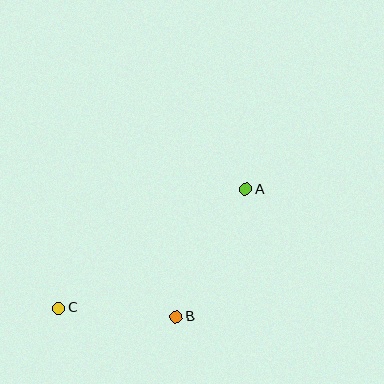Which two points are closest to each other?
Points B and C are closest to each other.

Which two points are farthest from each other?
Points A and C are farthest from each other.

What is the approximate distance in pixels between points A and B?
The distance between A and B is approximately 146 pixels.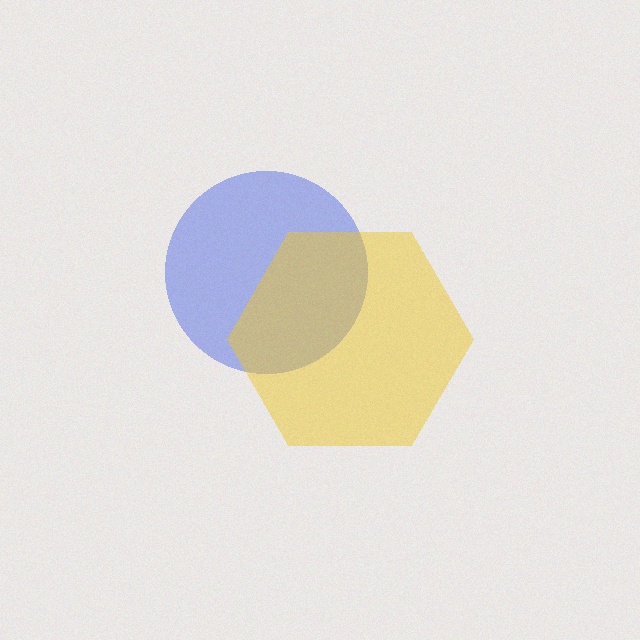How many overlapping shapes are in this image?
There are 2 overlapping shapes in the image.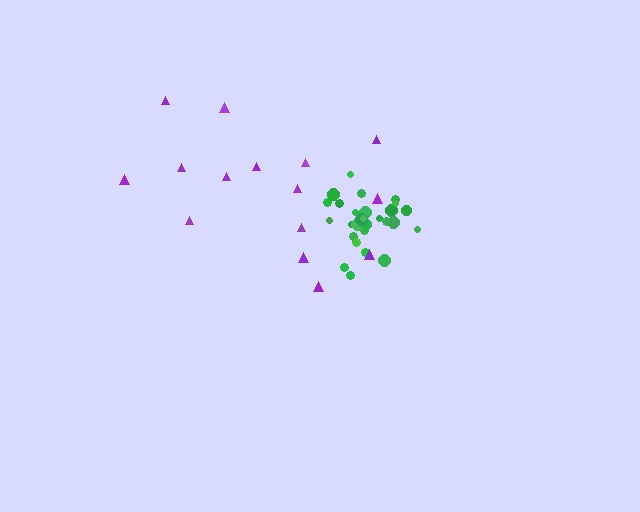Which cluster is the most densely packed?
Green.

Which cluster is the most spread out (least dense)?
Purple.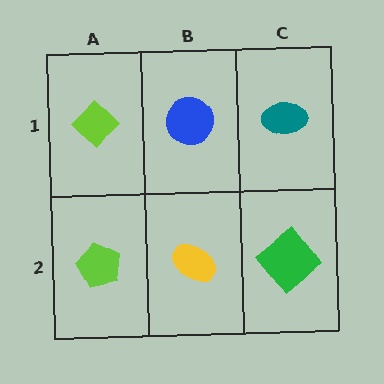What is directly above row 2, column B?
A blue circle.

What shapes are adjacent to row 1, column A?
A lime pentagon (row 2, column A), a blue circle (row 1, column B).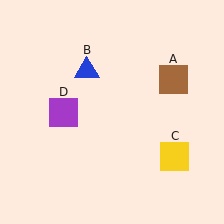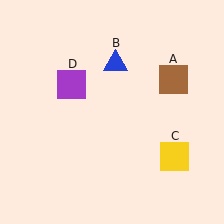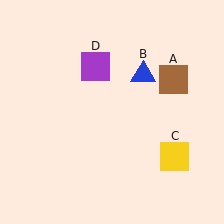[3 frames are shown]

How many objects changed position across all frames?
2 objects changed position: blue triangle (object B), purple square (object D).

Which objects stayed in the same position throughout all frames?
Brown square (object A) and yellow square (object C) remained stationary.